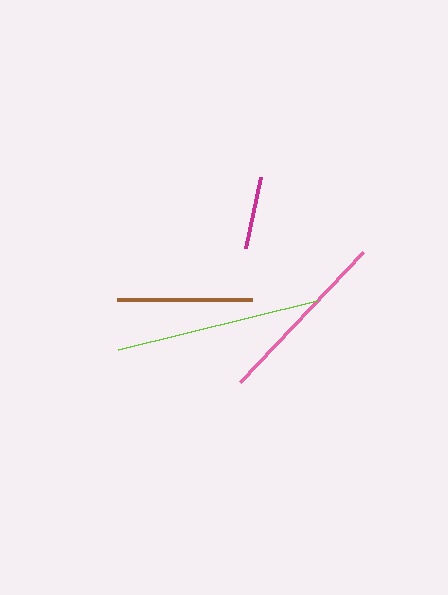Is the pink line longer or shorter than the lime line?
The lime line is longer than the pink line.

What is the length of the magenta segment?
The magenta segment is approximately 73 pixels long.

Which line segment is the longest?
The lime line is the longest at approximately 205 pixels.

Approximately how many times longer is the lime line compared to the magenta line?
The lime line is approximately 2.8 times the length of the magenta line.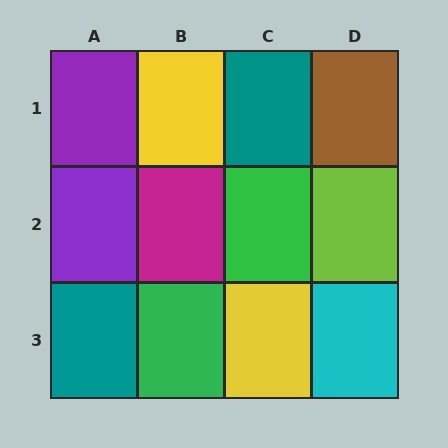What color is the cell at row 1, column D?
Brown.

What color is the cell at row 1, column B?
Yellow.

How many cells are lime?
1 cell is lime.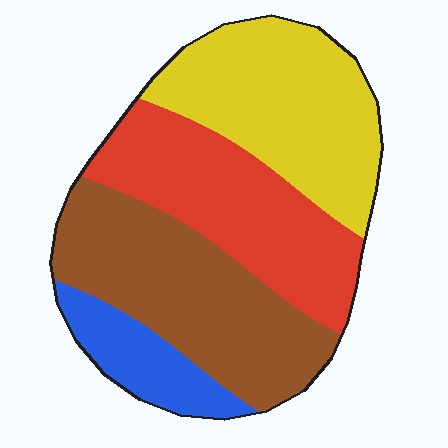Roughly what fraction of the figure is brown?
Brown takes up about one third (1/3) of the figure.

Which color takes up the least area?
Blue, at roughly 10%.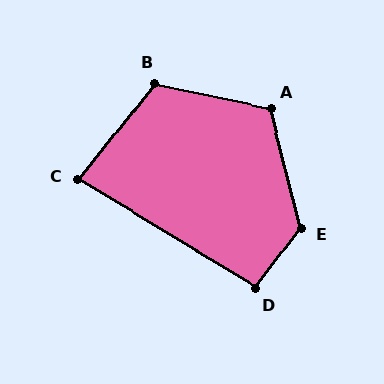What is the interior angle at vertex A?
Approximately 116 degrees (obtuse).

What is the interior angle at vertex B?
Approximately 116 degrees (obtuse).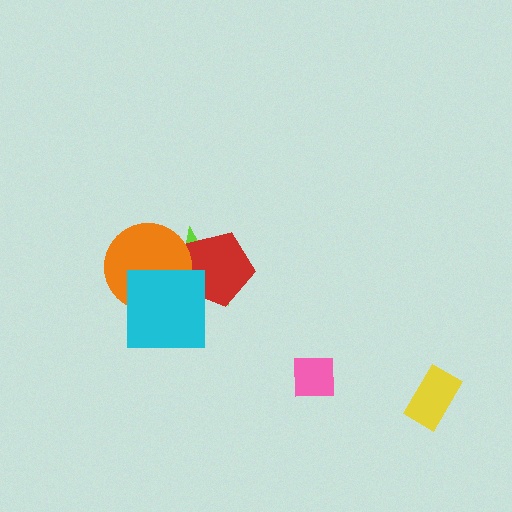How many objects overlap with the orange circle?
3 objects overlap with the orange circle.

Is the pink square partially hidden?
No, no other shape covers it.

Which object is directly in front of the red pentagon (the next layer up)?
The orange circle is directly in front of the red pentagon.